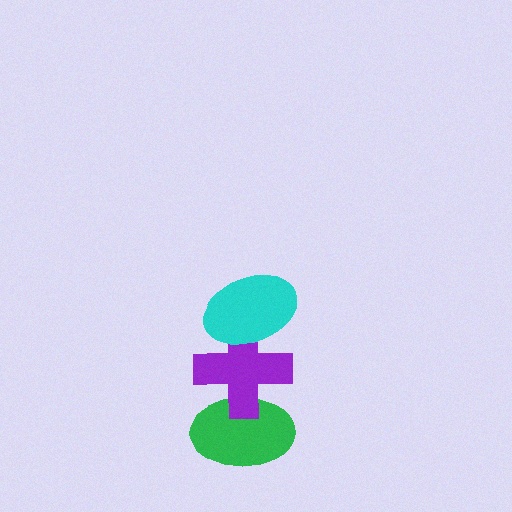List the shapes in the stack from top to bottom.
From top to bottom: the cyan ellipse, the purple cross, the green ellipse.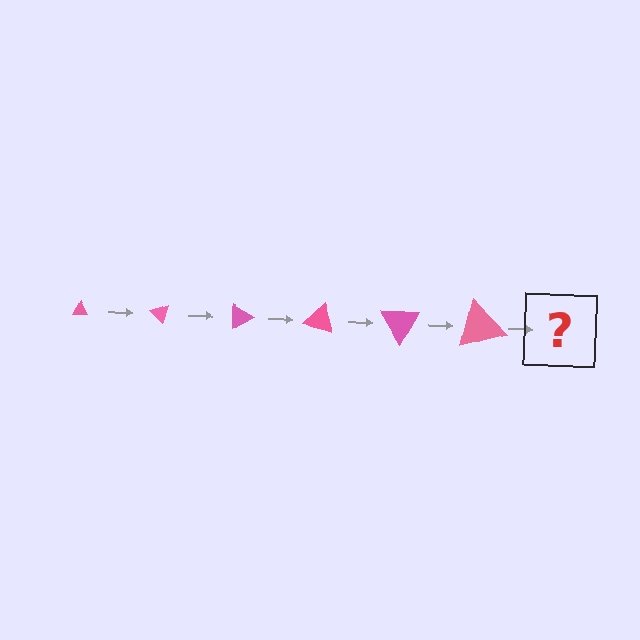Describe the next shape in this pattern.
It should be a triangle, larger than the previous one and rotated 270 degrees from the start.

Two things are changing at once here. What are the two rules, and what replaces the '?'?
The two rules are that the triangle grows larger each step and it rotates 45 degrees each step. The '?' should be a triangle, larger than the previous one and rotated 270 degrees from the start.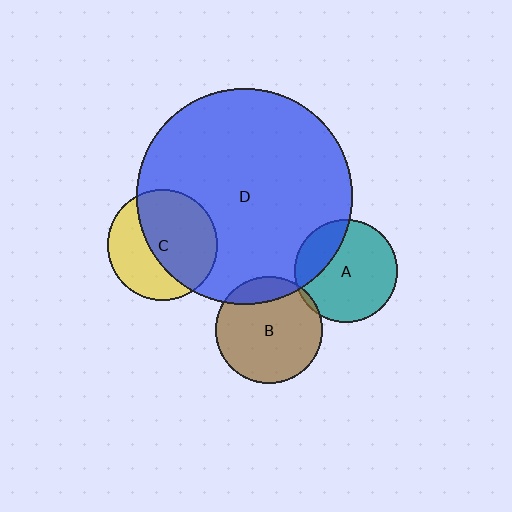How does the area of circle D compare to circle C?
Approximately 3.8 times.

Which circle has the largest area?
Circle D (blue).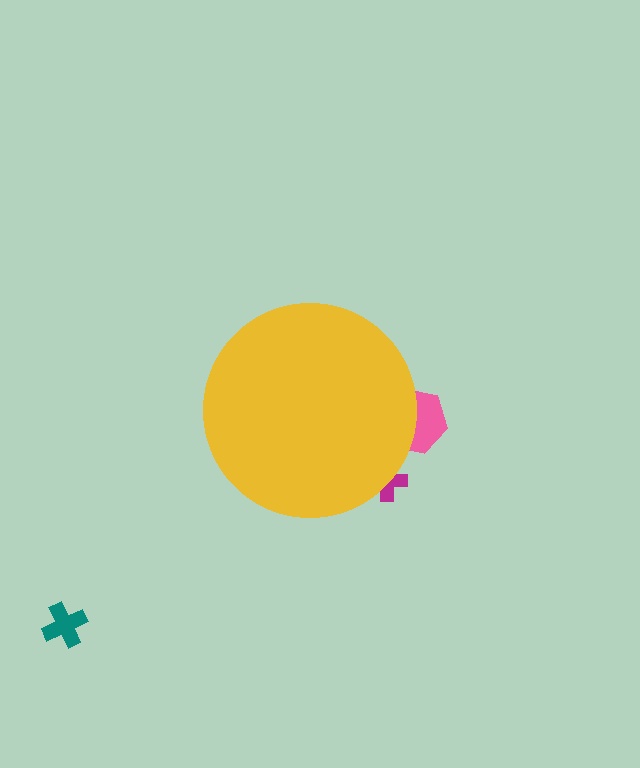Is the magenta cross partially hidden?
Yes, the magenta cross is partially hidden behind the yellow circle.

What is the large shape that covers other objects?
A yellow circle.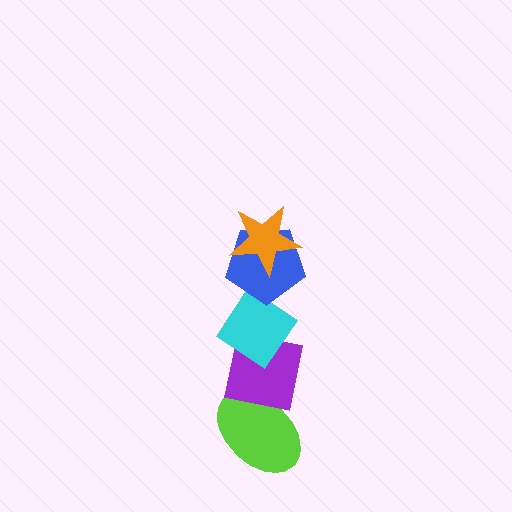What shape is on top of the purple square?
The cyan diamond is on top of the purple square.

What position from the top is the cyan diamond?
The cyan diamond is 3rd from the top.